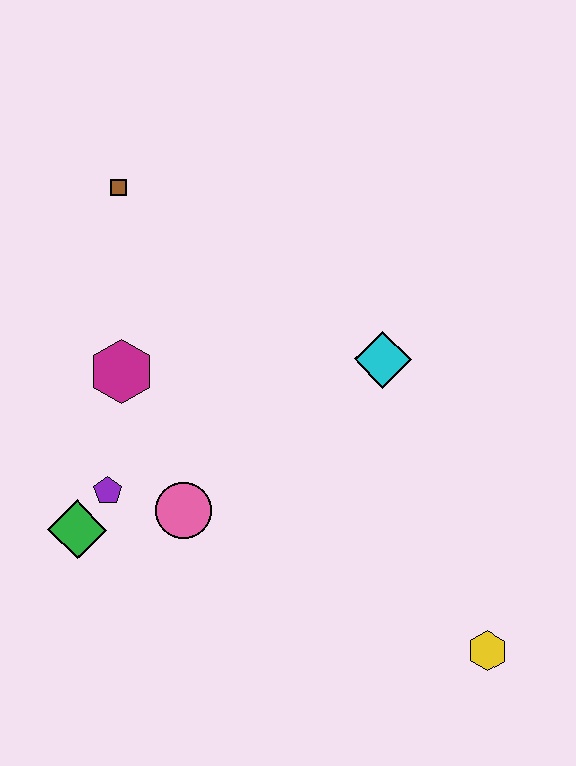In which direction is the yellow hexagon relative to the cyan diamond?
The yellow hexagon is below the cyan diamond.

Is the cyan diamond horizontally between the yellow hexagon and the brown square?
Yes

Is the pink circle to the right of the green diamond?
Yes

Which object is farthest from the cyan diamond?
The green diamond is farthest from the cyan diamond.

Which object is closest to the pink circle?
The purple pentagon is closest to the pink circle.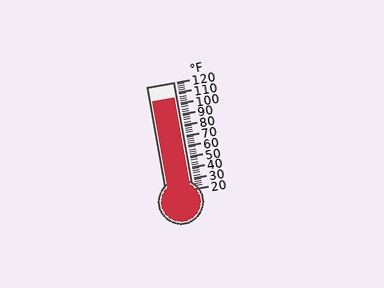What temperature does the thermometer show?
The thermometer shows approximately 106°F.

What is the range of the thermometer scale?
The thermometer scale ranges from 20°F to 120°F.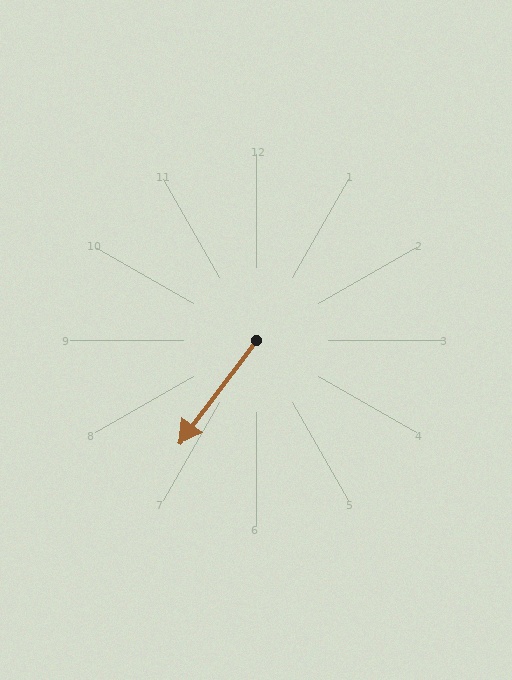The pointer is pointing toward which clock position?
Roughly 7 o'clock.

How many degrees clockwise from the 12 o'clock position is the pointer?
Approximately 217 degrees.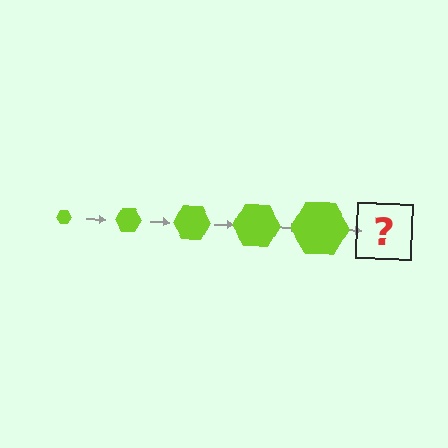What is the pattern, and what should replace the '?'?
The pattern is that the hexagon gets progressively larger each step. The '?' should be a lime hexagon, larger than the previous one.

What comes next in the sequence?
The next element should be a lime hexagon, larger than the previous one.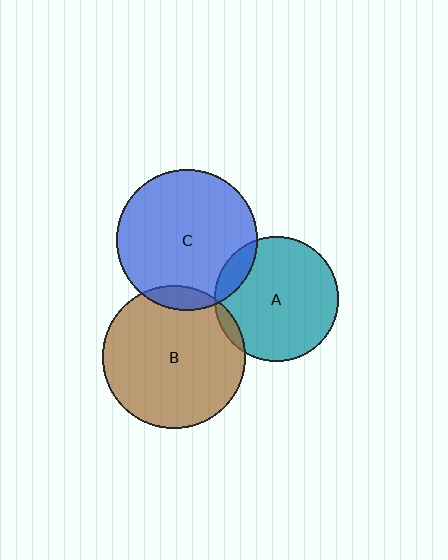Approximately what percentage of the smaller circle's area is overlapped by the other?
Approximately 10%.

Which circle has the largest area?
Circle B (brown).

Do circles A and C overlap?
Yes.